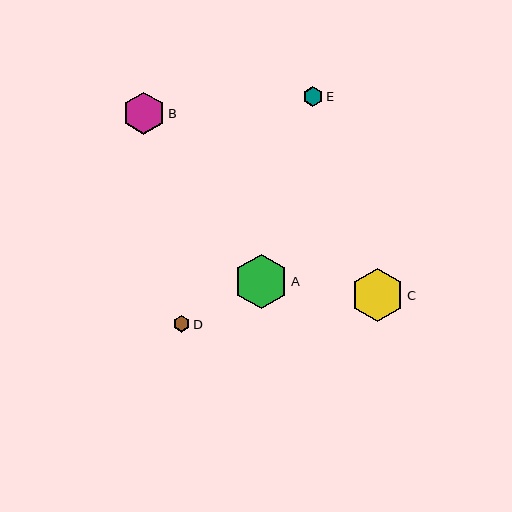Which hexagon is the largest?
Hexagon A is the largest with a size of approximately 55 pixels.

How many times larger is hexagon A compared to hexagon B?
Hexagon A is approximately 1.3 times the size of hexagon B.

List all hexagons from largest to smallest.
From largest to smallest: A, C, B, E, D.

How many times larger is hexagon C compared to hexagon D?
Hexagon C is approximately 3.2 times the size of hexagon D.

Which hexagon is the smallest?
Hexagon D is the smallest with a size of approximately 17 pixels.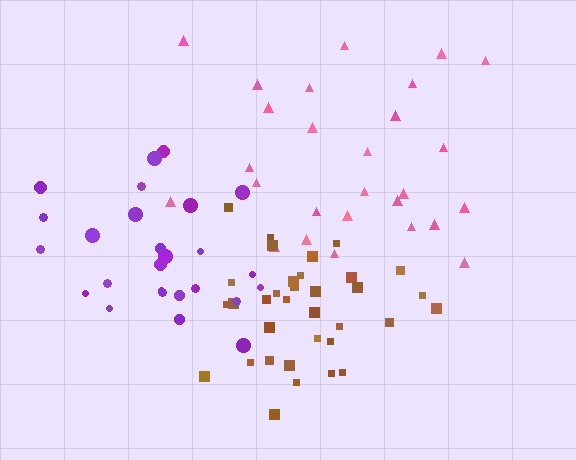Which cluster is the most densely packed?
Brown.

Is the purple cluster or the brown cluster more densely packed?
Brown.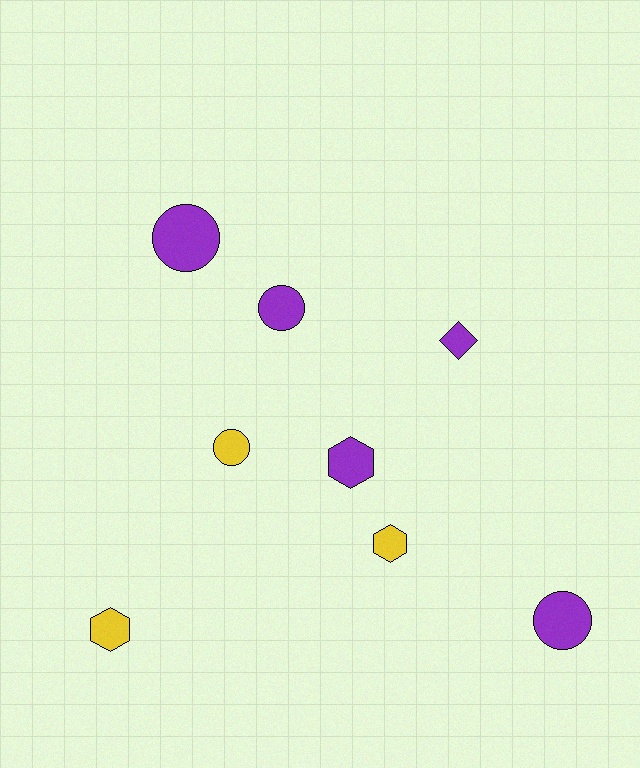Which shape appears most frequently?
Circle, with 4 objects.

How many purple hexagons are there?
There is 1 purple hexagon.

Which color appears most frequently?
Purple, with 5 objects.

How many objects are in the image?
There are 8 objects.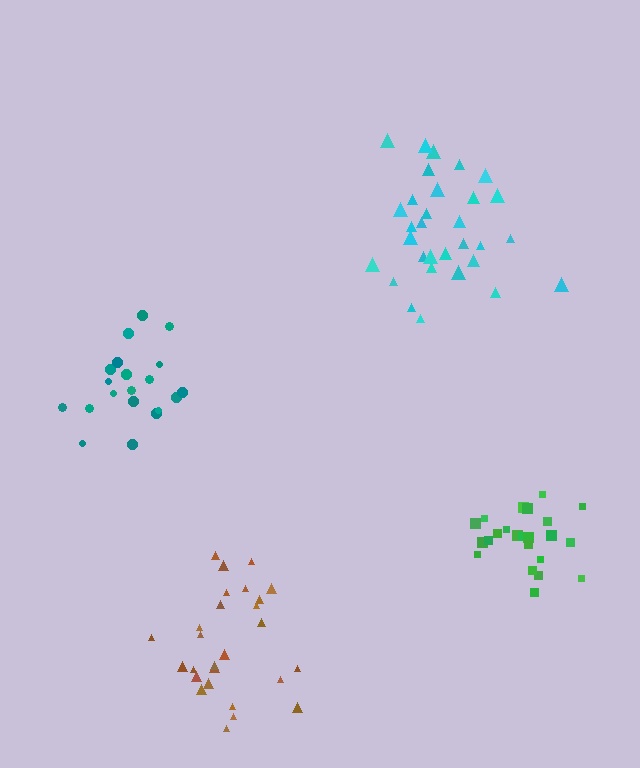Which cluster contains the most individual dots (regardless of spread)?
Cyan (31).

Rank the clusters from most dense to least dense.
green, teal, cyan, brown.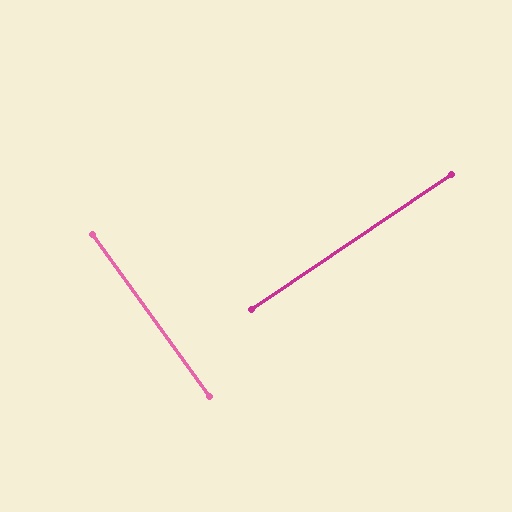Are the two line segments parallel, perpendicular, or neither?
Perpendicular — they meet at approximately 88°.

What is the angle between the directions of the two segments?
Approximately 88 degrees.